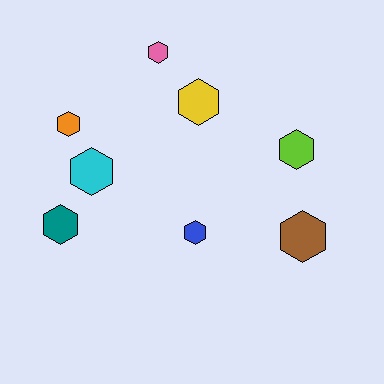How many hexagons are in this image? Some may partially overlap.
There are 8 hexagons.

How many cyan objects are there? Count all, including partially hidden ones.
There is 1 cyan object.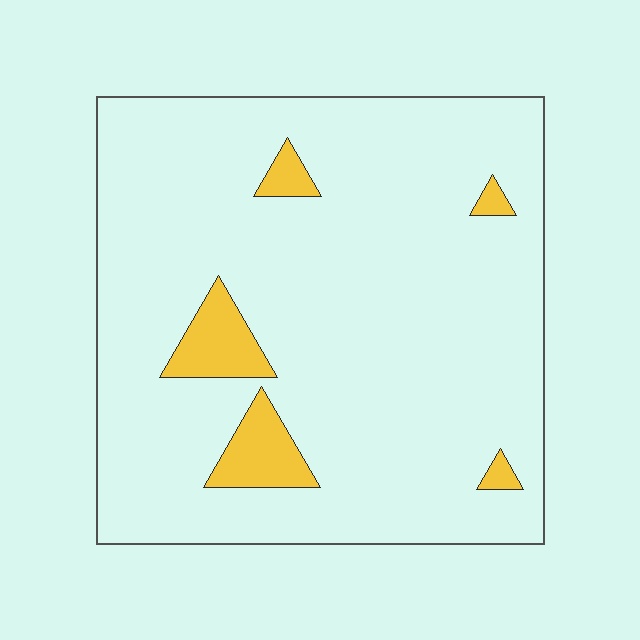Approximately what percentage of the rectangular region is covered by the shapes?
Approximately 10%.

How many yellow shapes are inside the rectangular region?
5.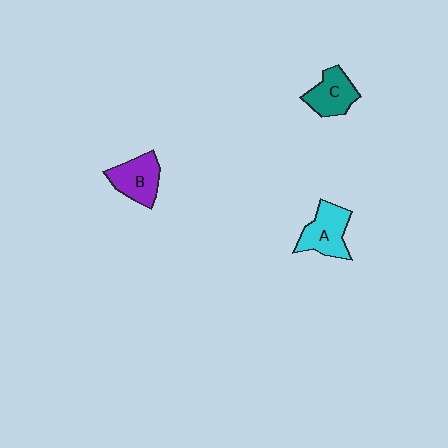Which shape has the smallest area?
Shape C (teal).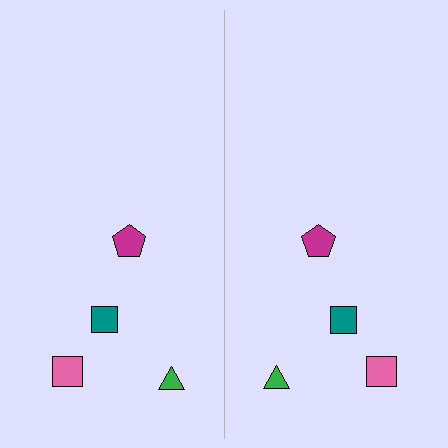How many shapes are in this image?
There are 8 shapes in this image.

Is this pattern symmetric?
Yes, this pattern has bilateral (reflection) symmetry.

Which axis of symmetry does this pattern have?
The pattern has a vertical axis of symmetry running through the center of the image.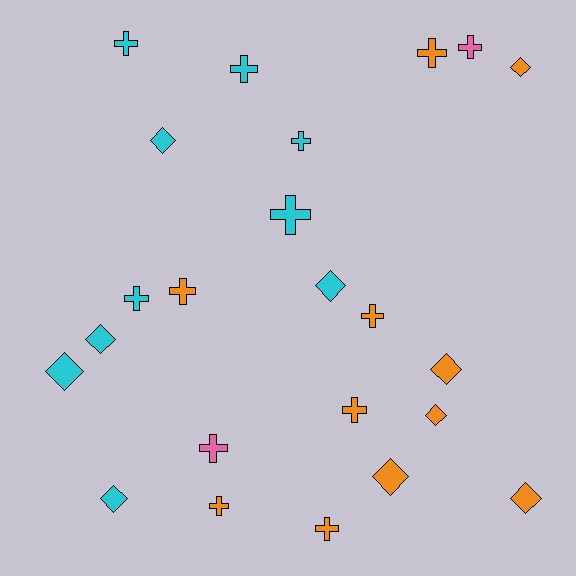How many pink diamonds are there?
There are no pink diamonds.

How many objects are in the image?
There are 23 objects.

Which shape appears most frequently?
Cross, with 13 objects.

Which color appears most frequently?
Orange, with 11 objects.